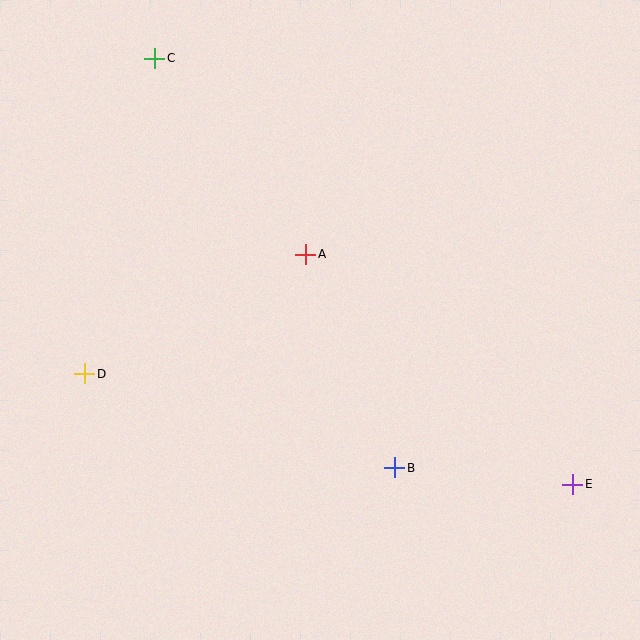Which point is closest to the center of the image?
Point A at (306, 254) is closest to the center.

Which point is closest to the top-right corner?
Point A is closest to the top-right corner.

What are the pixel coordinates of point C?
Point C is at (155, 58).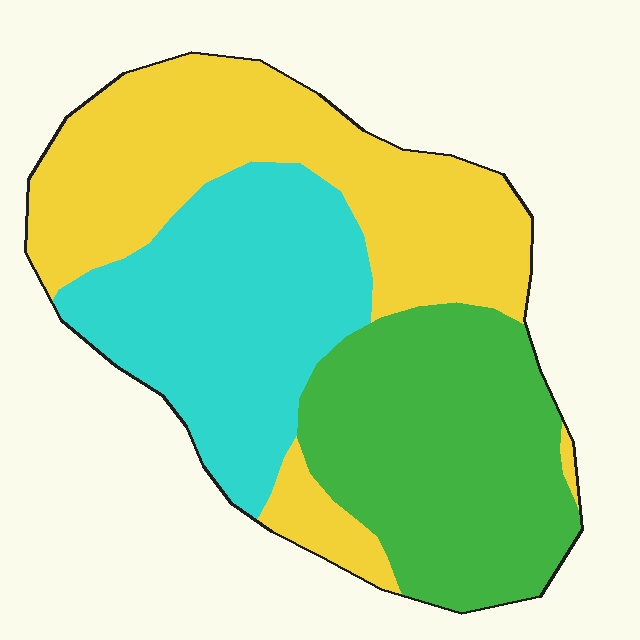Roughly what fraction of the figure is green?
Green covers roughly 30% of the figure.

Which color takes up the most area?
Yellow, at roughly 40%.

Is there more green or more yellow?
Yellow.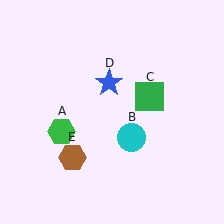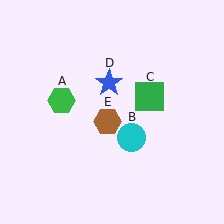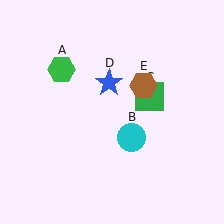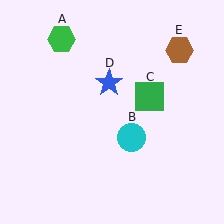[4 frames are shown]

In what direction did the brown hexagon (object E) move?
The brown hexagon (object E) moved up and to the right.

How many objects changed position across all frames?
2 objects changed position: green hexagon (object A), brown hexagon (object E).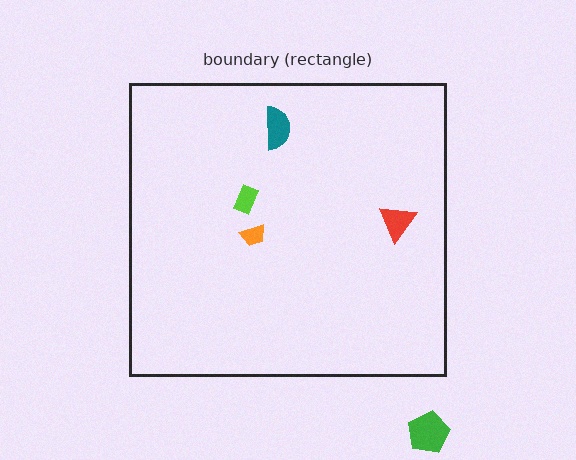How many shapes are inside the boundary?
4 inside, 1 outside.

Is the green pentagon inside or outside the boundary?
Outside.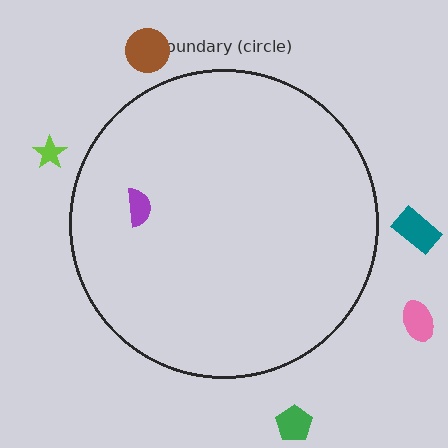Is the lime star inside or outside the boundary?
Outside.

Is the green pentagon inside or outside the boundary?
Outside.